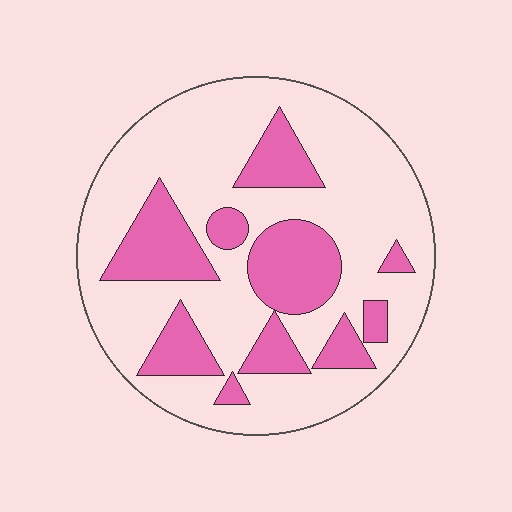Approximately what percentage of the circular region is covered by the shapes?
Approximately 30%.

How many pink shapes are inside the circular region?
10.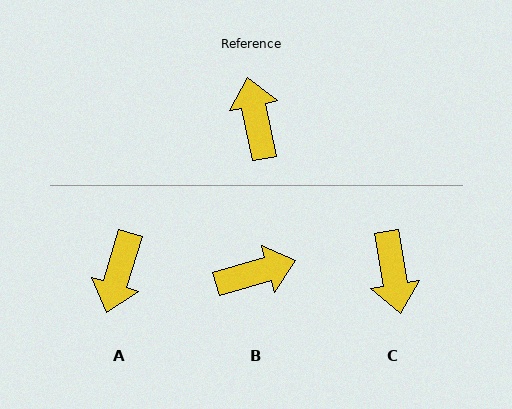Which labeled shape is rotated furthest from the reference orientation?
C, about 178 degrees away.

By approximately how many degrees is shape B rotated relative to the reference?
Approximately 85 degrees clockwise.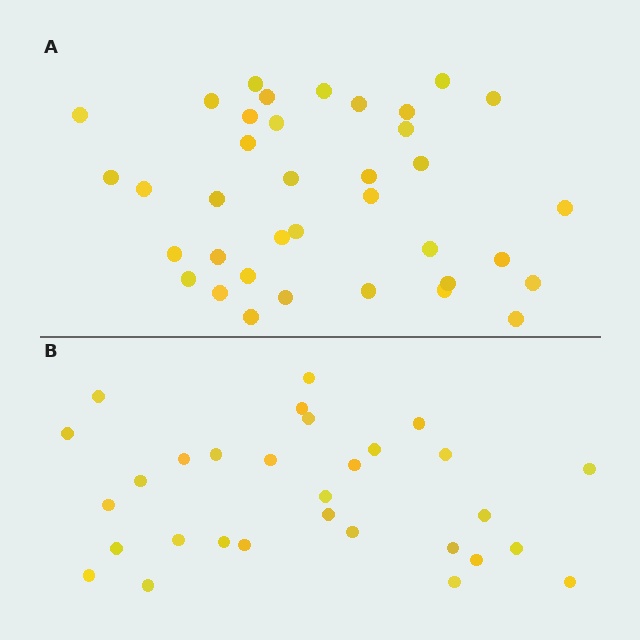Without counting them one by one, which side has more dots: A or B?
Region A (the top region) has more dots.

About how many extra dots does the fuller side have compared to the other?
Region A has roughly 8 or so more dots than region B.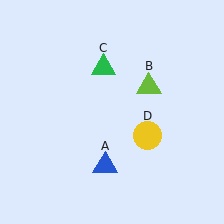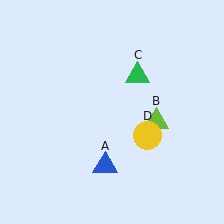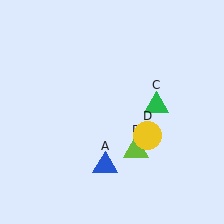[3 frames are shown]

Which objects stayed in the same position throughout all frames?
Blue triangle (object A) and yellow circle (object D) remained stationary.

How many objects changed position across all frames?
2 objects changed position: lime triangle (object B), green triangle (object C).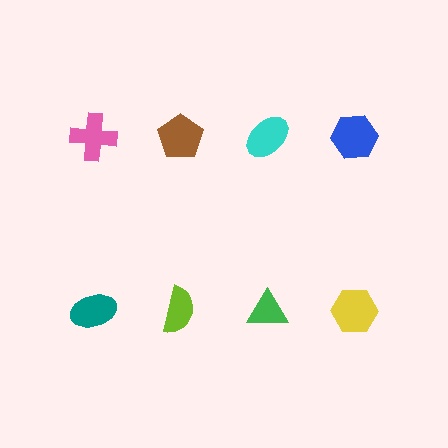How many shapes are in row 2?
4 shapes.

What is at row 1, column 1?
A pink cross.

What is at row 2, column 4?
A yellow hexagon.